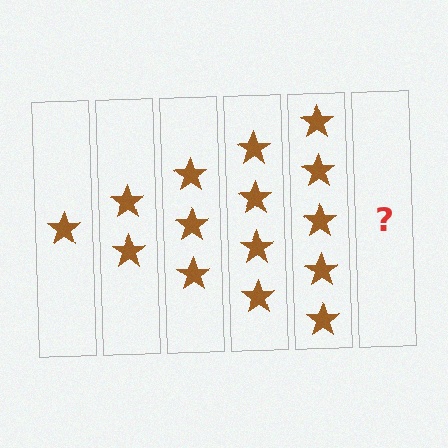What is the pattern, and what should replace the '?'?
The pattern is that each step adds one more star. The '?' should be 6 stars.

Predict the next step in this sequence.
The next step is 6 stars.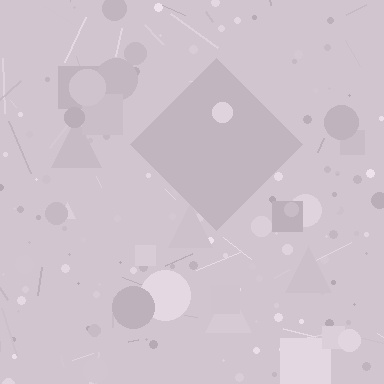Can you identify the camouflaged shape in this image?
The camouflaged shape is a diamond.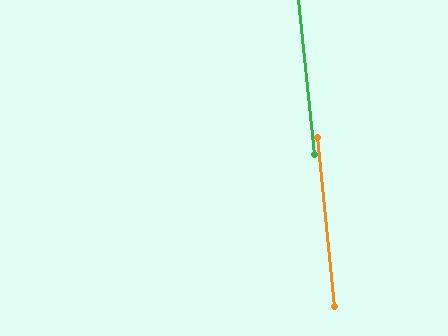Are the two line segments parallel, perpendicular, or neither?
Parallel — their directions differ by only 0.3°.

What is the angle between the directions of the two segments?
Approximately 0 degrees.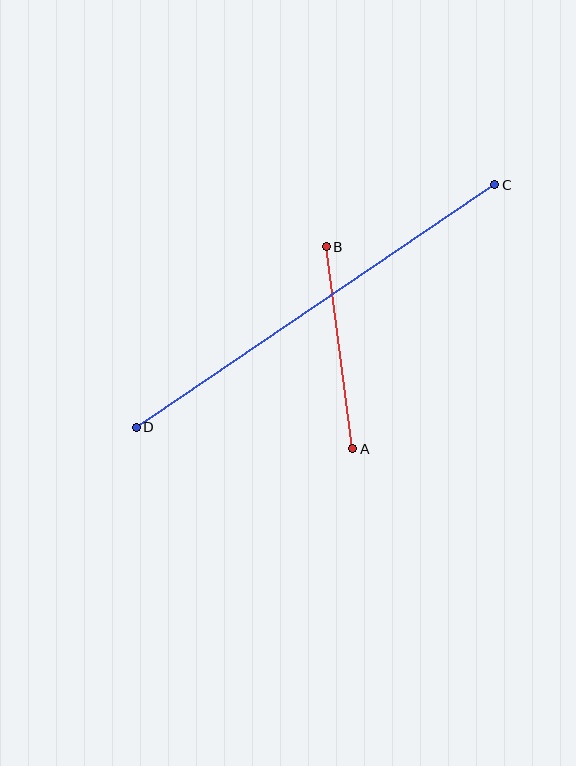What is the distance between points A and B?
The distance is approximately 204 pixels.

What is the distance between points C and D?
The distance is approximately 433 pixels.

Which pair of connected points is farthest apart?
Points C and D are farthest apart.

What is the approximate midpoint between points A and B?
The midpoint is at approximately (340, 348) pixels.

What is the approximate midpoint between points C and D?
The midpoint is at approximately (315, 306) pixels.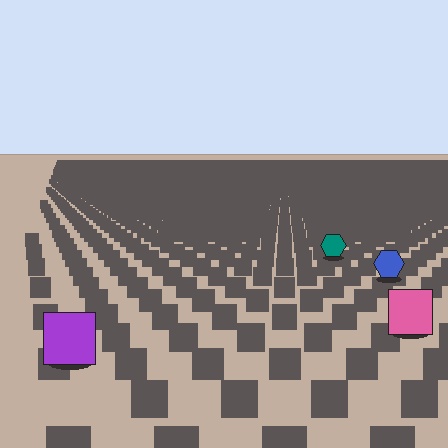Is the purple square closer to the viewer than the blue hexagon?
Yes. The purple square is closer — you can tell from the texture gradient: the ground texture is coarser near it.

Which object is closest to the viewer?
The purple square is closest. The texture marks near it are larger and more spread out.